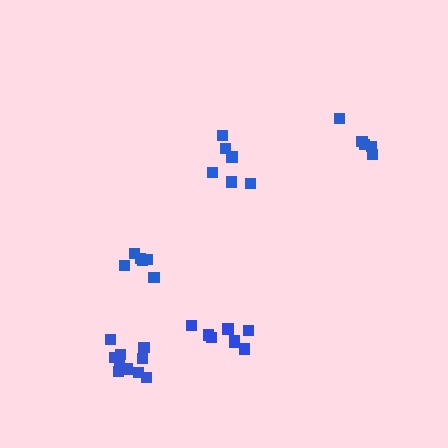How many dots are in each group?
Group 1: 6 dots, Group 2: 6 dots, Group 3: 8 dots, Group 4: 11 dots, Group 5: 5 dots (36 total).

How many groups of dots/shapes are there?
There are 5 groups.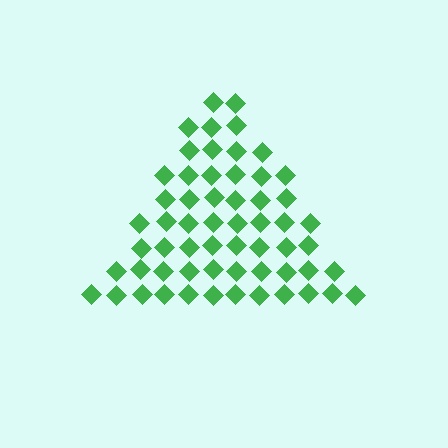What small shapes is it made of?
It is made of small diamonds.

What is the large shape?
The large shape is a triangle.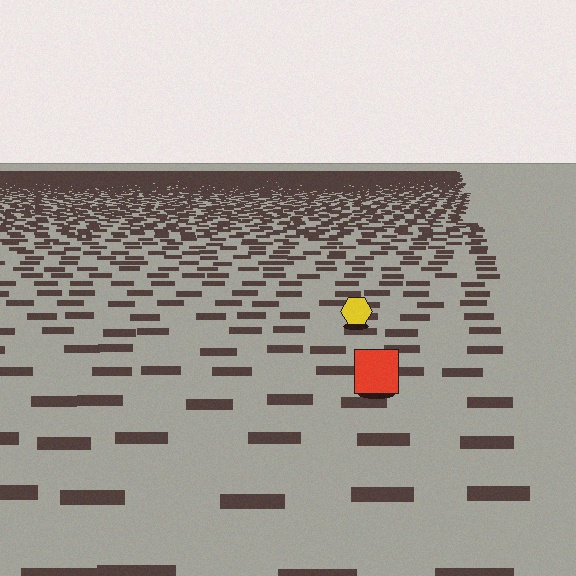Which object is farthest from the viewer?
The yellow hexagon is farthest from the viewer. It appears smaller and the ground texture around it is denser.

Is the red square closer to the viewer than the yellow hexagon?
Yes. The red square is closer — you can tell from the texture gradient: the ground texture is coarser near it.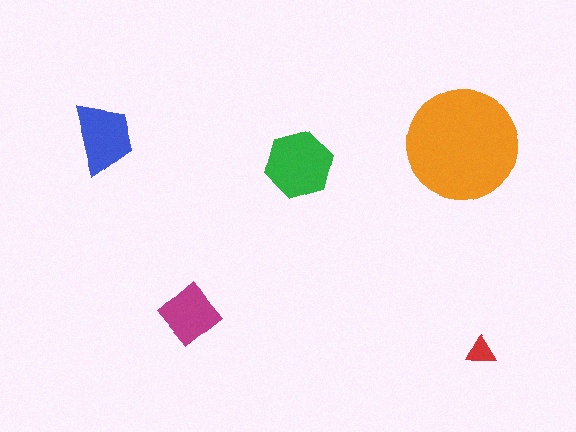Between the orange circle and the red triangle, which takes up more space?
The orange circle.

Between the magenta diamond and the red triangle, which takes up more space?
The magenta diamond.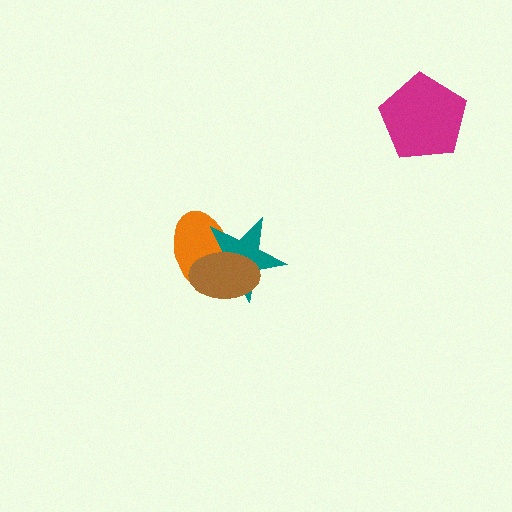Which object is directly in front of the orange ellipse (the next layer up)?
The teal star is directly in front of the orange ellipse.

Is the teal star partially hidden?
Yes, it is partially covered by another shape.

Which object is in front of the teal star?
The brown ellipse is in front of the teal star.